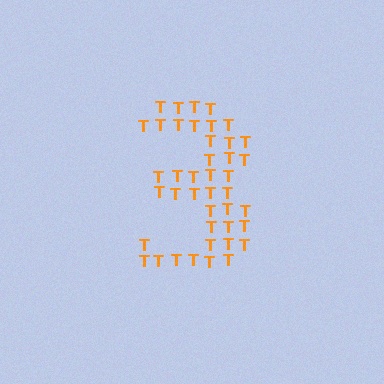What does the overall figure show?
The overall figure shows the digit 3.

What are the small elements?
The small elements are letter T's.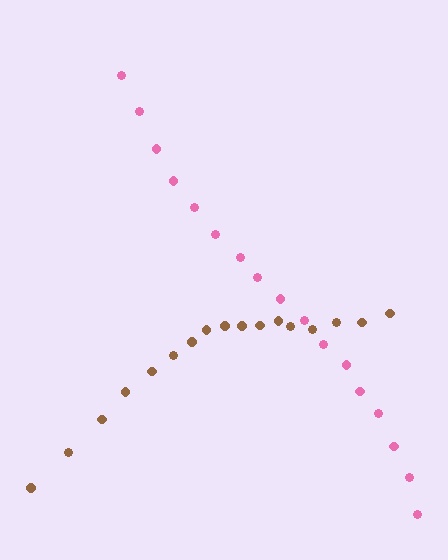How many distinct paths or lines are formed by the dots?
There are 2 distinct paths.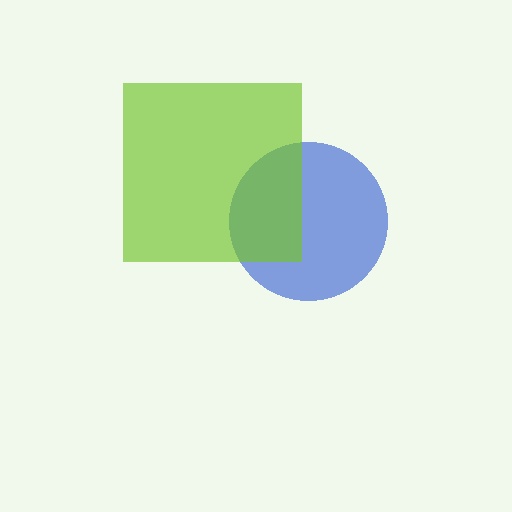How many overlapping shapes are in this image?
There are 2 overlapping shapes in the image.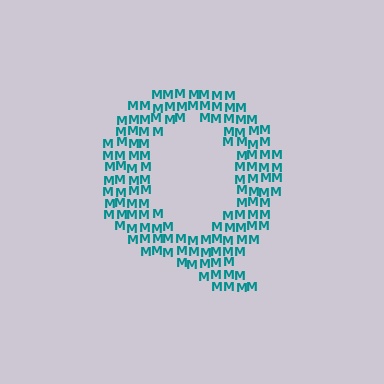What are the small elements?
The small elements are letter M's.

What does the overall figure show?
The overall figure shows the letter Q.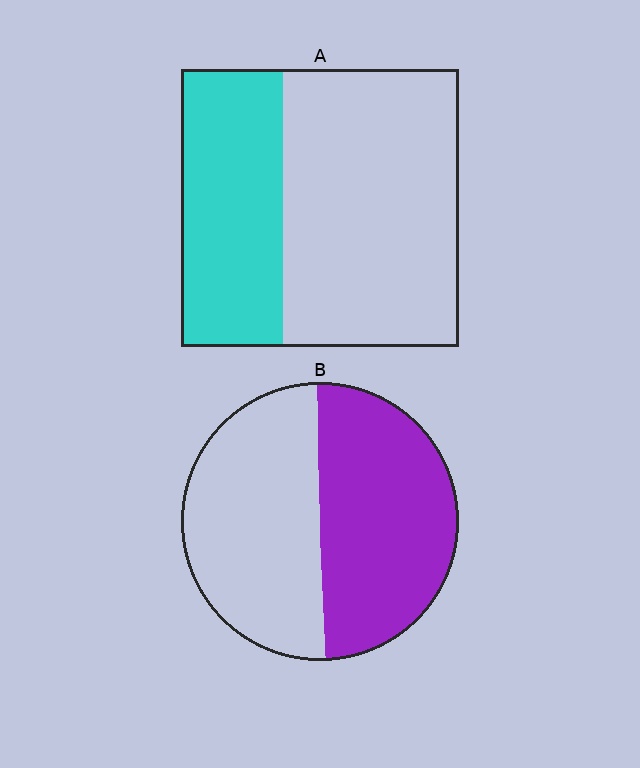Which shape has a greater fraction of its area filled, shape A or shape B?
Shape B.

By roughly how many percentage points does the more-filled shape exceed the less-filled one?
By roughly 15 percentage points (B over A).